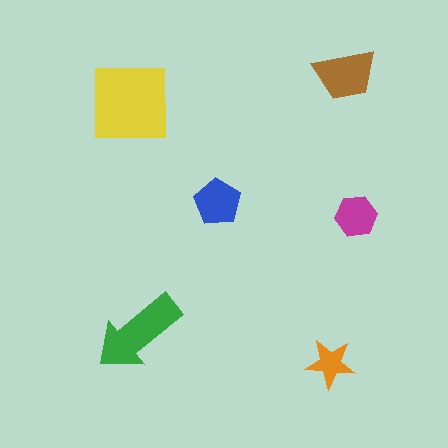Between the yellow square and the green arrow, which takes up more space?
The yellow square.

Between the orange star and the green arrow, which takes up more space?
The green arrow.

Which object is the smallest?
The orange star.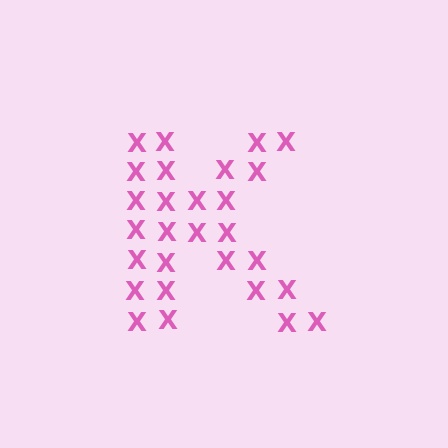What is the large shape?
The large shape is the letter K.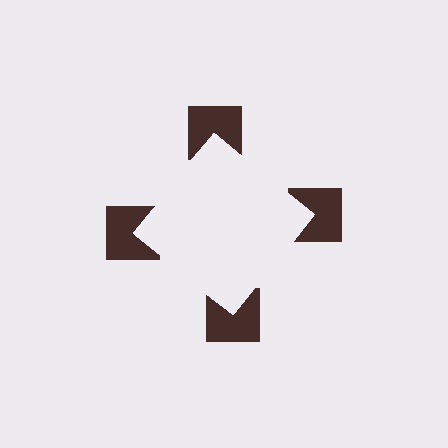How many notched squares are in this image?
There are 4 — one at each vertex of the illusory square.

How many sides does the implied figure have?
4 sides.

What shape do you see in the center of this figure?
An illusory square — its edges are inferred from the aligned wedge cuts in the notched squares, not physically drawn.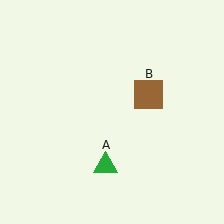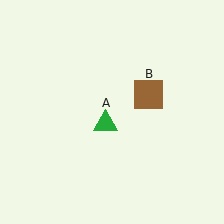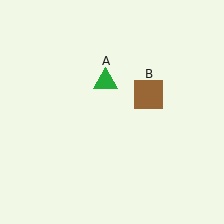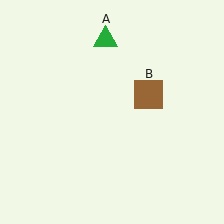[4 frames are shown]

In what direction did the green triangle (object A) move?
The green triangle (object A) moved up.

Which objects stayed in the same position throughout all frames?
Brown square (object B) remained stationary.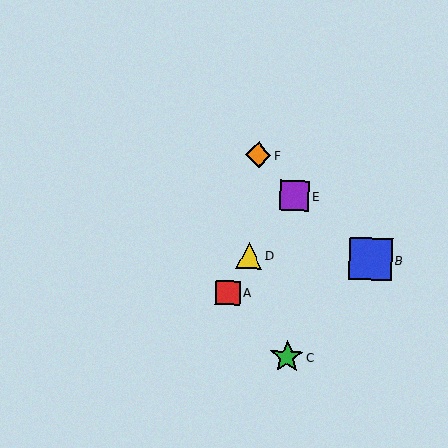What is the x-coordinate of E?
Object E is at x≈294.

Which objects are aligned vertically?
Objects C, E are aligned vertically.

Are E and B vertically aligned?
No, E is at x≈294 and B is at x≈370.